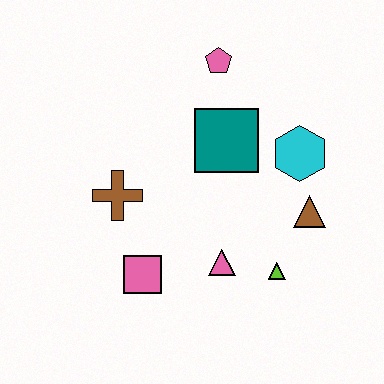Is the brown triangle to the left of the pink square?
No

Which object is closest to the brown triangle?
The cyan hexagon is closest to the brown triangle.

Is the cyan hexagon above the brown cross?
Yes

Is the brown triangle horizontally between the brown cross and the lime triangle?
No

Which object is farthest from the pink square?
The pink pentagon is farthest from the pink square.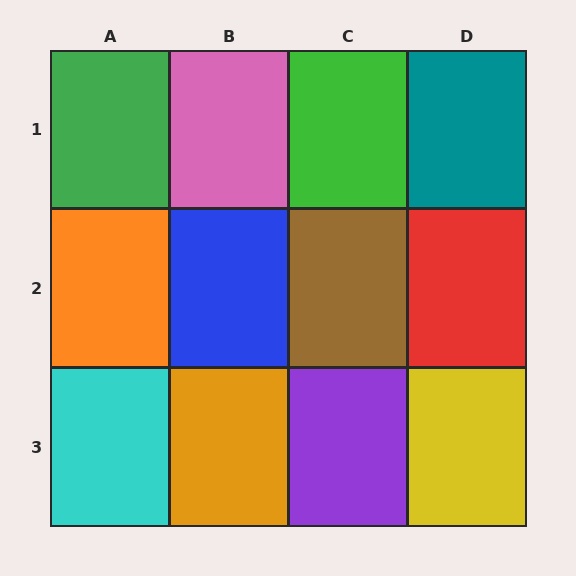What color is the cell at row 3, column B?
Orange.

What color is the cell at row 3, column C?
Purple.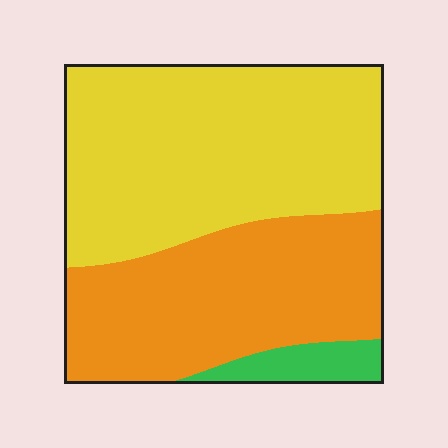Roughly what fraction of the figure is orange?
Orange covers around 40% of the figure.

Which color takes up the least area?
Green, at roughly 5%.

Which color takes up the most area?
Yellow, at roughly 55%.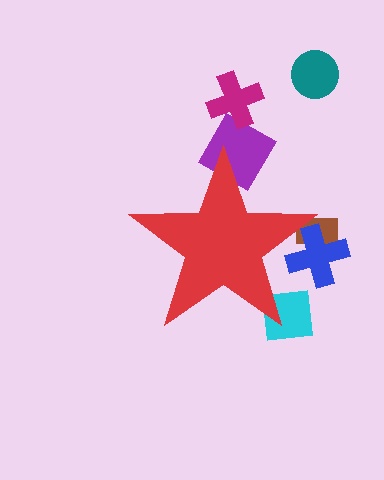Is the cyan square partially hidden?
Yes, the cyan square is partially hidden behind the red star.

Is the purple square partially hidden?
Yes, the purple square is partially hidden behind the red star.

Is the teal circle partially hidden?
No, the teal circle is fully visible.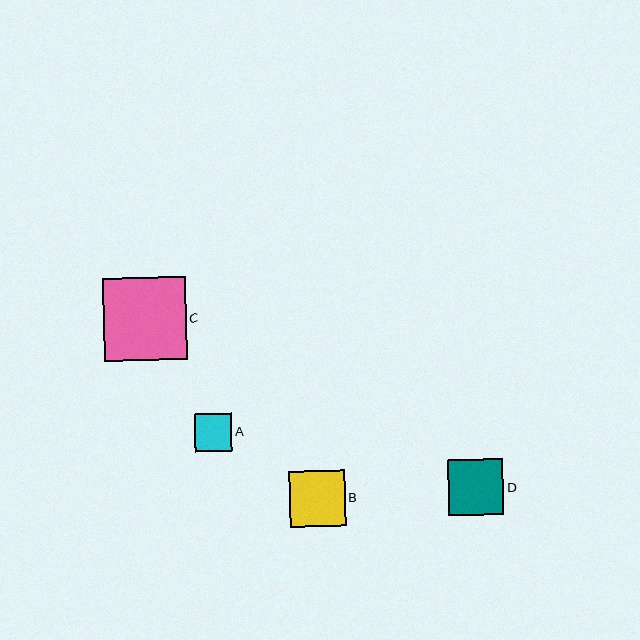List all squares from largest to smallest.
From largest to smallest: C, B, D, A.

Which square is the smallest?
Square A is the smallest with a size of approximately 38 pixels.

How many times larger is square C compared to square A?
Square C is approximately 2.2 times the size of square A.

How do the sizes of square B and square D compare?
Square B and square D are approximately the same size.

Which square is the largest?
Square C is the largest with a size of approximately 83 pixels.